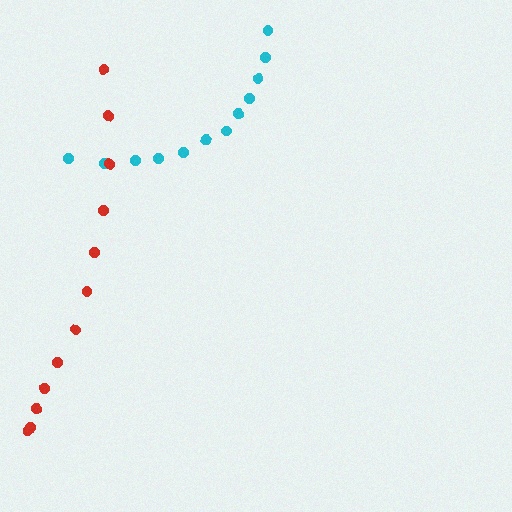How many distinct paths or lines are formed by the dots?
There are 2 distinct paths.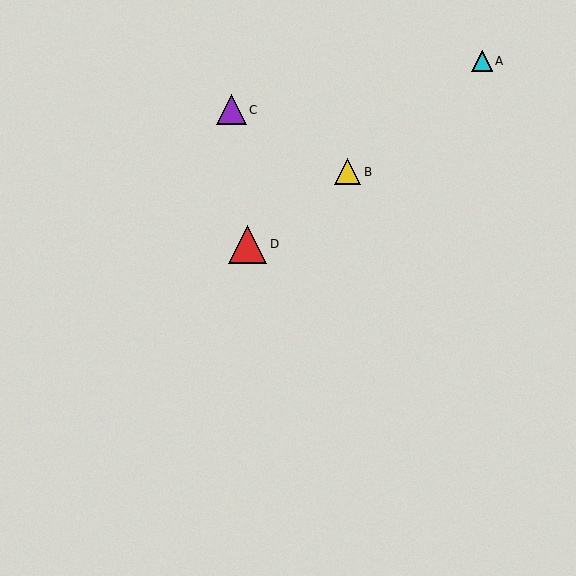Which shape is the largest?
The red triangle (labeled D) is the largest.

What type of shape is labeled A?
Shape A is a cyan triangle.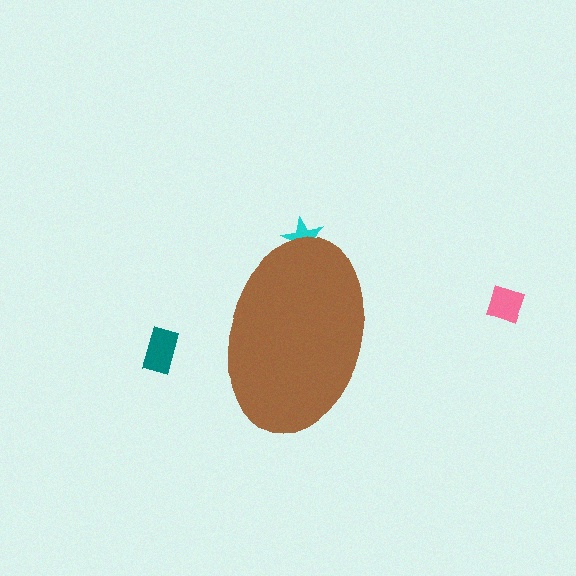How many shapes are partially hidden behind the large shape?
1 shape is partially hidden.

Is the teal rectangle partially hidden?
No, the teal rectangle is fully visible.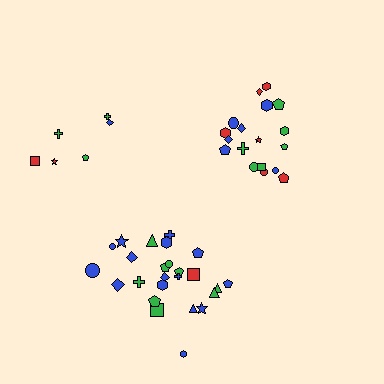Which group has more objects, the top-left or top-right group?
The top-right group.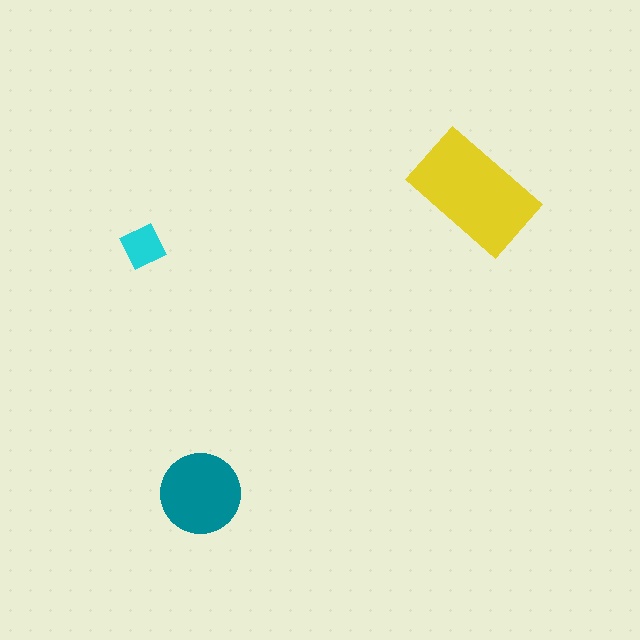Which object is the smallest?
The cyan diamond.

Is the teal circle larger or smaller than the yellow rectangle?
Smaller.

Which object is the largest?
The yellow rectangle.